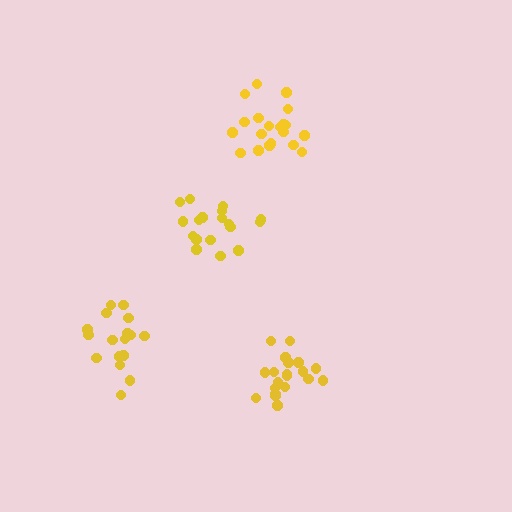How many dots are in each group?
Group 1: 17 dots, Group 2: 20 dots, Group 3: 20 dots, Group 4: 18 dots (75 total).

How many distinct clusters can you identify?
There are 4 distinct clusters.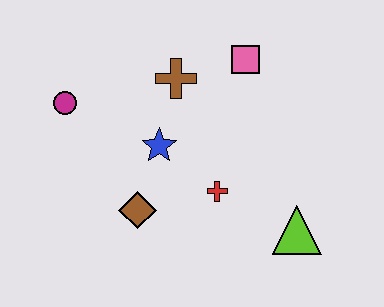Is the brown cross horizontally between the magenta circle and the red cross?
Yes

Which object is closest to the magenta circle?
The blue star is closest to the magenta circle.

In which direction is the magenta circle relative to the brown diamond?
The magenta circle is above the brown diamond.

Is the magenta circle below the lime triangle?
No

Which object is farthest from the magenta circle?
The lime triangle is farthest from the magenta circle.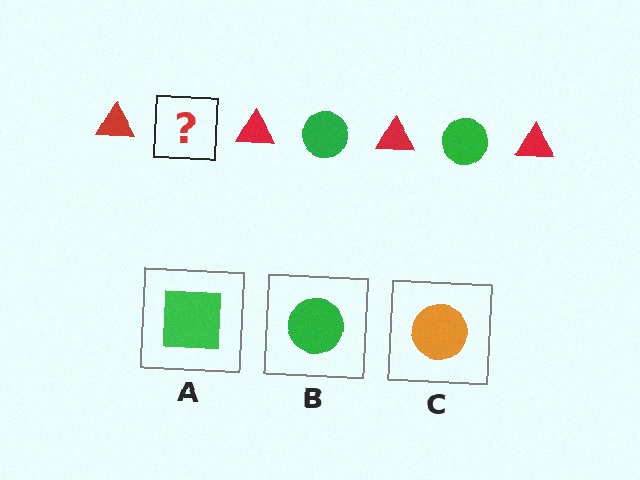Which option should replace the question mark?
Option B.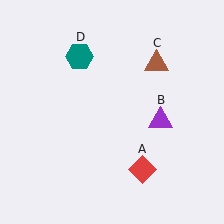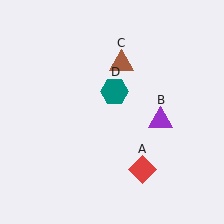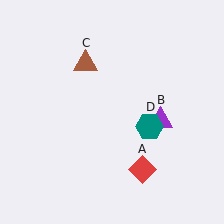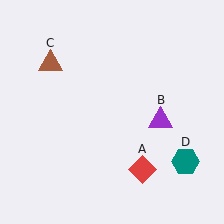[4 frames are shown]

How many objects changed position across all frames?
2 objects changed position: brown triangle (object C), teal hexagon (object D).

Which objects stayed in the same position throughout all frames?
Red diamond (object A) and purple triangle (object B) remained stationary.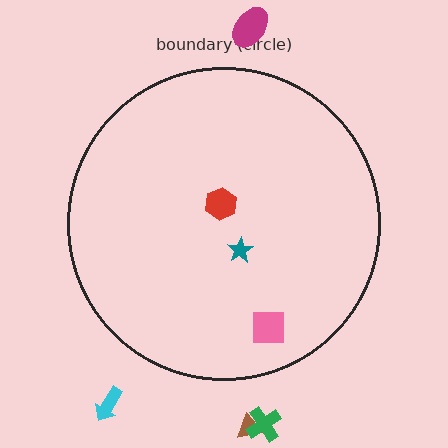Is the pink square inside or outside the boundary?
Inside.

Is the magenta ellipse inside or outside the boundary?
Outside.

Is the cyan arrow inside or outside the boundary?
Outside.